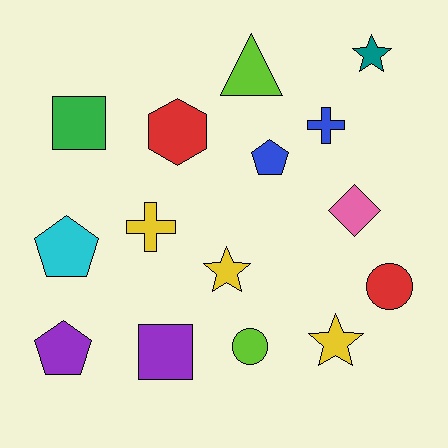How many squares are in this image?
There are 2 squares.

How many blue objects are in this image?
There are 2 blue objects.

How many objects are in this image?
There are 15 objects.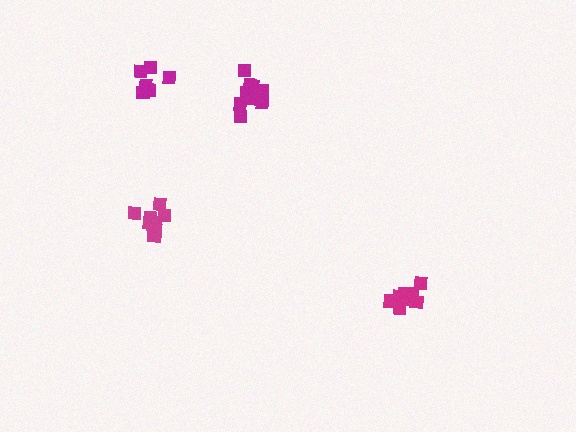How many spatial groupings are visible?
There are 4 spatial groupings.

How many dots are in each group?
Group 1: 13 dots, Group 2: 7 dots, Group 3: 10 dots, Group 4: 9 dots (39 total).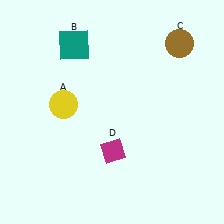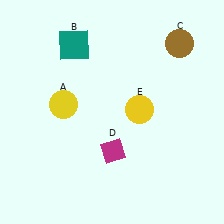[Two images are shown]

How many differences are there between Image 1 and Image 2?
There is 1 difference between the two images.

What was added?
A yellow circle (E) was added in Image 2.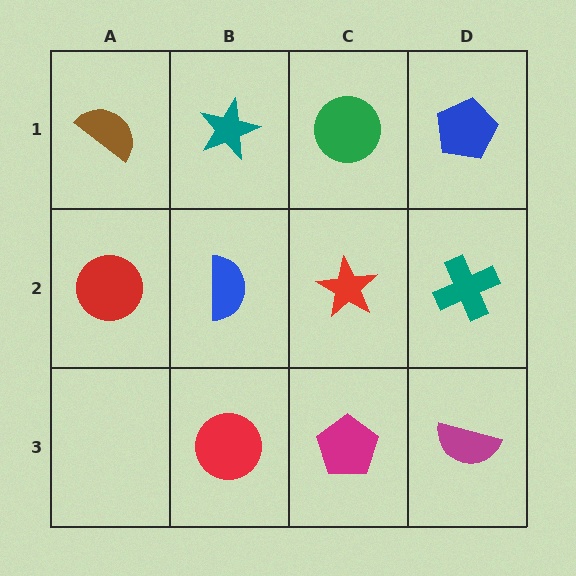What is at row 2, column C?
A red star.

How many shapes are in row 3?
3 shapes.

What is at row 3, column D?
A magenta semicircle.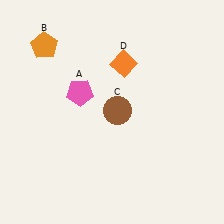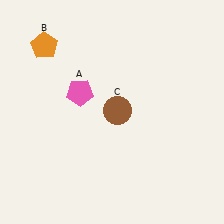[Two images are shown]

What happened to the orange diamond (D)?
The orange diamond (D) was removed in Image 2. It was in the top-right area of Image 1.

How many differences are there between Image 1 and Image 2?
There is 1 difference between the two images.